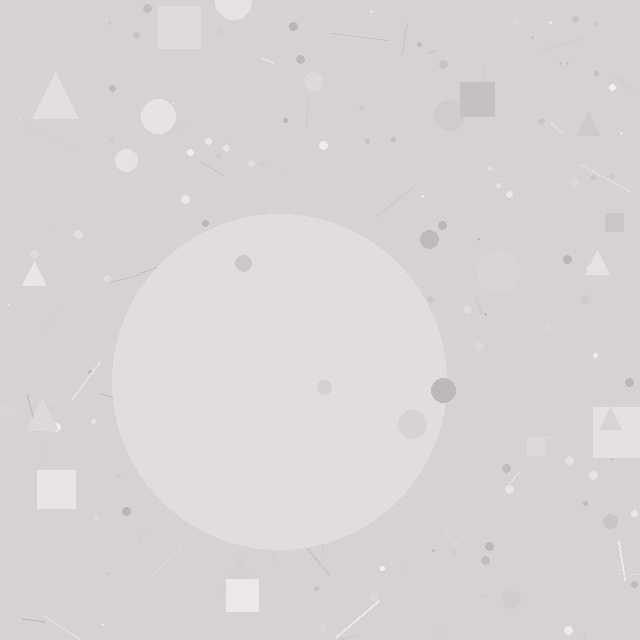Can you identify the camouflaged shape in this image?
The camouflaged shape is a circle.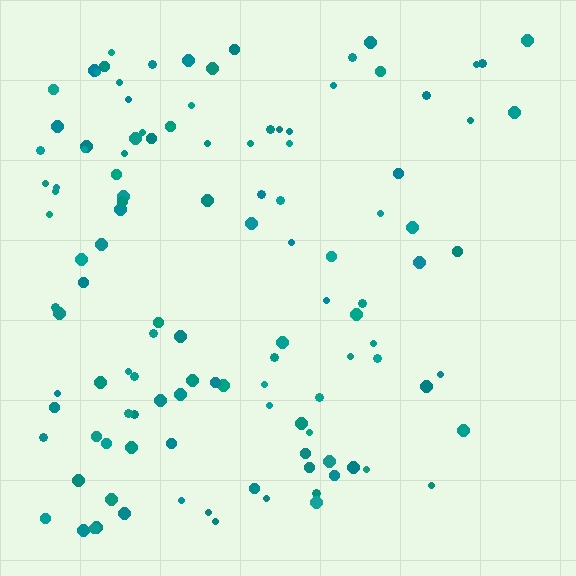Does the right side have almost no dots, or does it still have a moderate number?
Still a moderate number, just noticeably fewer than the left.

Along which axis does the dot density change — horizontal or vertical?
Horizontal.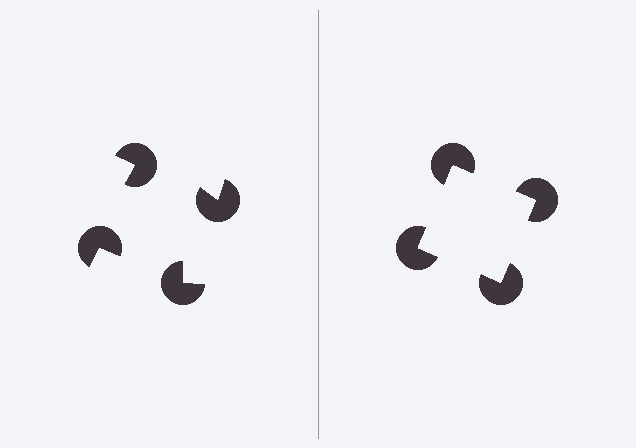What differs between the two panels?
The pac-man discs are positioned identically on both sides; only the wedge orientations differ. On the right they align to a square; on the left they are misaligned.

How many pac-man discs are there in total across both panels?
8 — 4 on each side.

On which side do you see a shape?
An illusory square appears on the right side. On the left side the wedge cuts are rotated, so no coherent shape forms.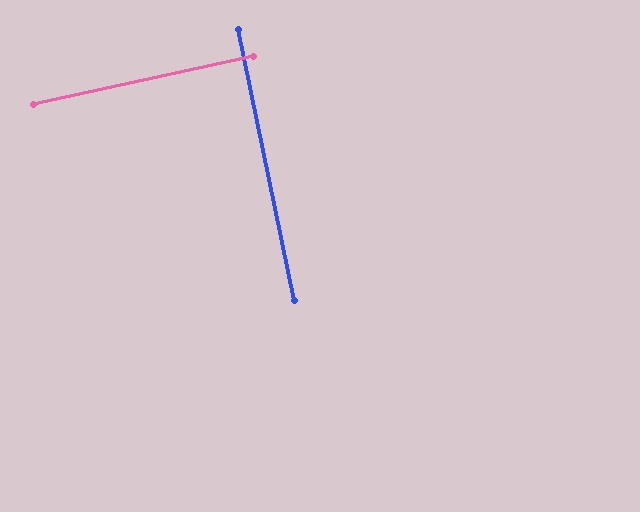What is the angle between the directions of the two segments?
Approximately 89 degrees.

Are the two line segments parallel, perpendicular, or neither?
Perpendicular — they meet at approximately 89°.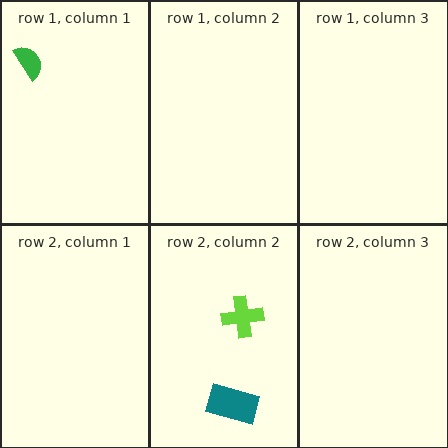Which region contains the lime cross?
The row 2, column 2 region.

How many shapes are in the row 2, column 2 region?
2.